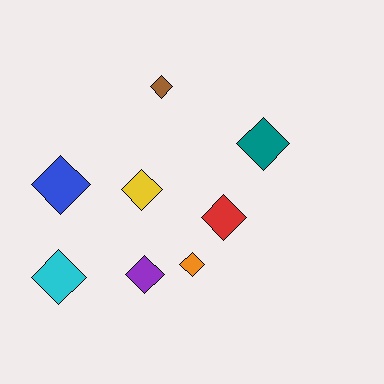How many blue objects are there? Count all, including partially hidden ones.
There is 1 blue object.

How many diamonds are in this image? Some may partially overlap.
There are 8 diamonds.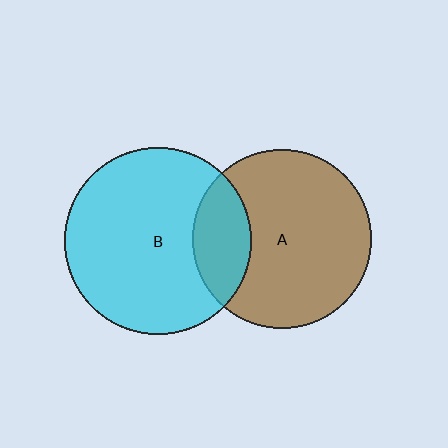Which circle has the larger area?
Circle B (cyan).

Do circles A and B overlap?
Yes.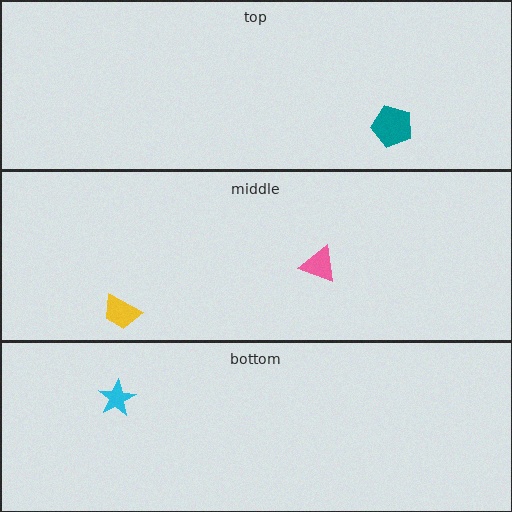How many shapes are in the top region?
1.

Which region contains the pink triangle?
The middle region.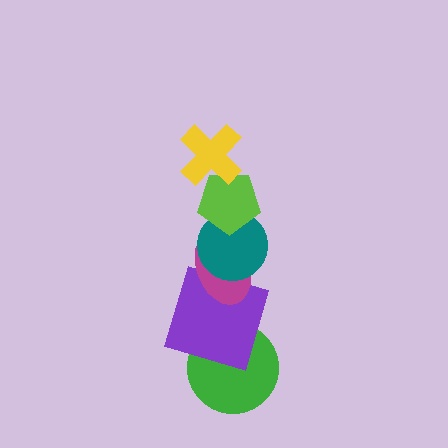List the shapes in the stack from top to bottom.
From top to bottom: the yellow cross, the lime pentagon, the teal circle, the magenta ellipse, the purple square, the green circle.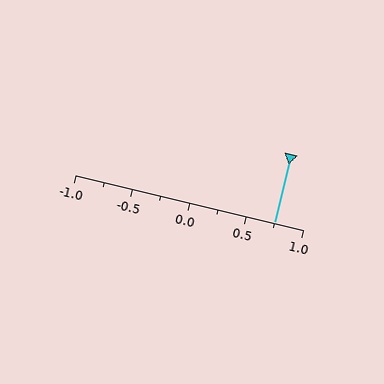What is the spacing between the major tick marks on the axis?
The major ticks are spaced 0.5 apart.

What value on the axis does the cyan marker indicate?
The marker indicates approximately 0.75.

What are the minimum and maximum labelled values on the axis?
The axis runs from -1.0 to 1.0.